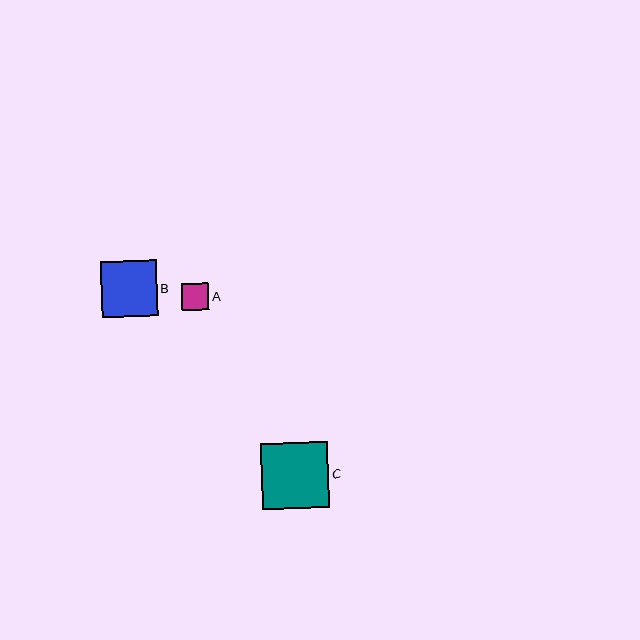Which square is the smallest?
Square A is the smallest with a size of approximately 27 pixels.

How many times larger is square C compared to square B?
Square C is approximately 1.2 times the size of square B.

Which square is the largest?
Square C is the largest with a size of approximately 67 pixels.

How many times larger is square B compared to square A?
Square B is approximately 2.1 times the size of square A.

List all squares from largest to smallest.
From largest to smallest: C, B, A.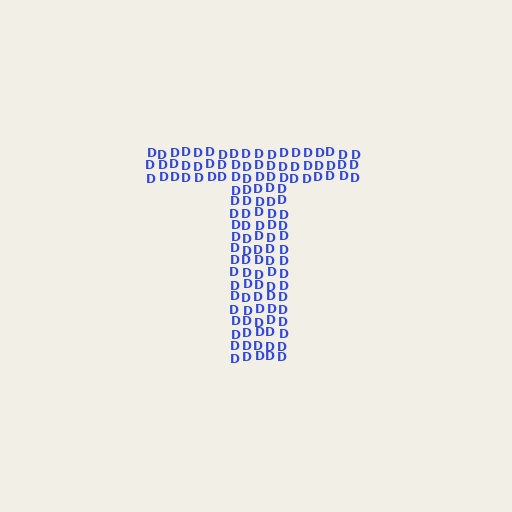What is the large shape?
The large shape is the letter T.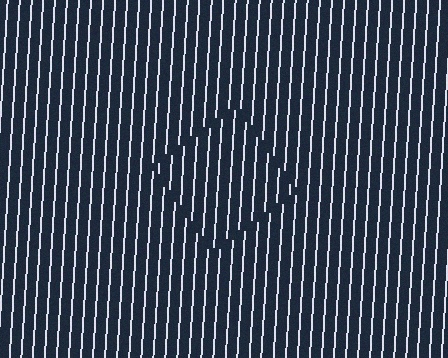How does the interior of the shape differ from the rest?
The interior of the shape contains the same grating, shifted by half a period — the contour is defined by the phase discontinuity where line-ends from the inner and outer gratings abut.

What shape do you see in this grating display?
An illusory square. The interior of the shape contains the same grating, shifted by half a period — the contour is defined by the phase discontinuity where line-ends from the inner and outer gratings abut.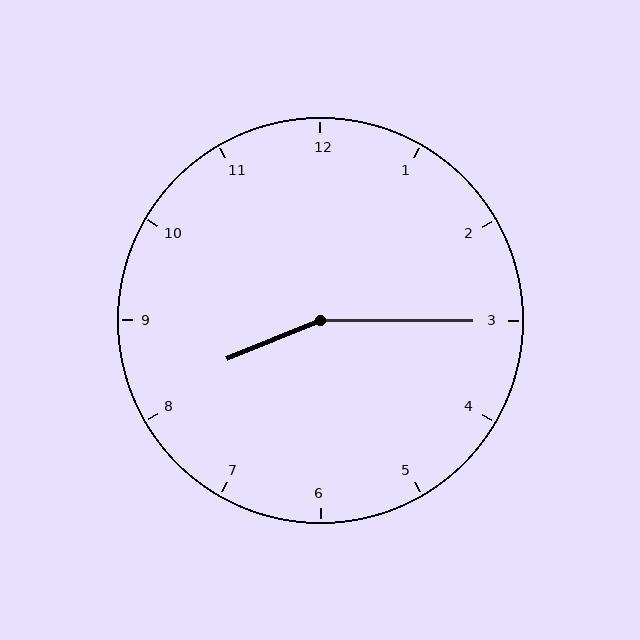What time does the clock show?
8:15.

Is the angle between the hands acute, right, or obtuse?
It is obtuse.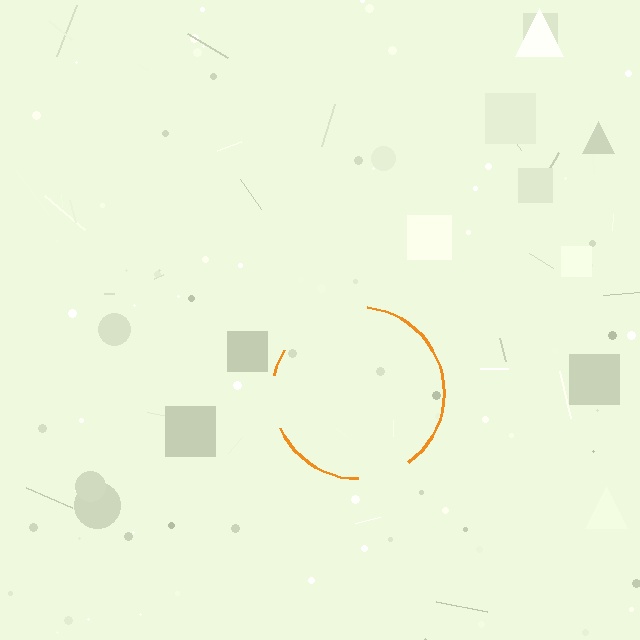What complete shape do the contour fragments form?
The contour fragments form a circle.